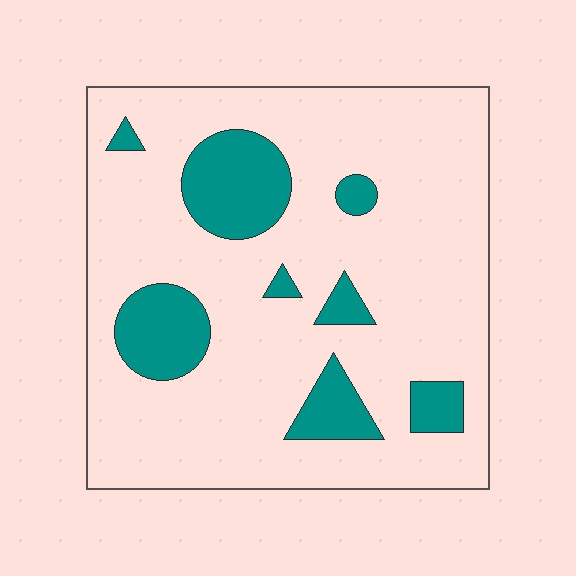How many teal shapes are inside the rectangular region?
8.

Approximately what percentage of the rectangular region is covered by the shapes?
Approximately 20%.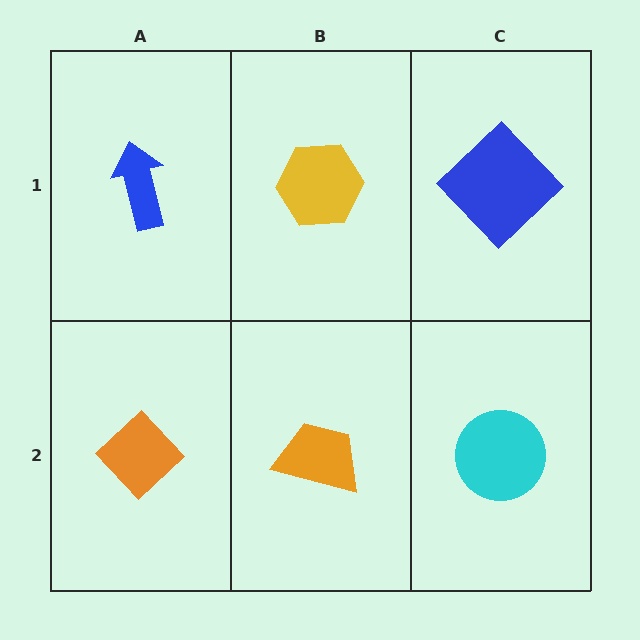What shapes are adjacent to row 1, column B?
An orange trapezoid (row 2, column B), a blue arrow (row 1, column A), a blue diamond (row 1, column C).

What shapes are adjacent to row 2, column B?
A yellow hexagon (row 1, column B), an orange diamond (row 2, column A), a cyan circle (row 2, column C).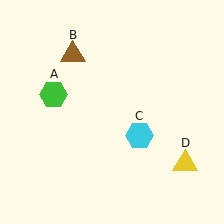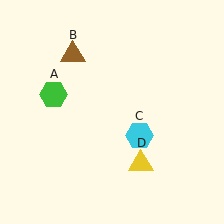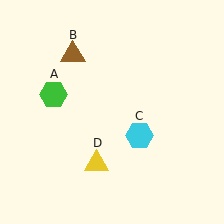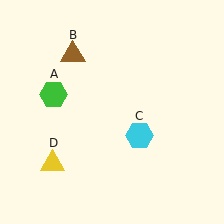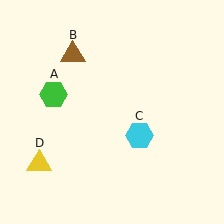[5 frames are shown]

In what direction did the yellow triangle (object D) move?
The yellow triangle (object D) moved left.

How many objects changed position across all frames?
1 object changed position: yellow triangle (object D).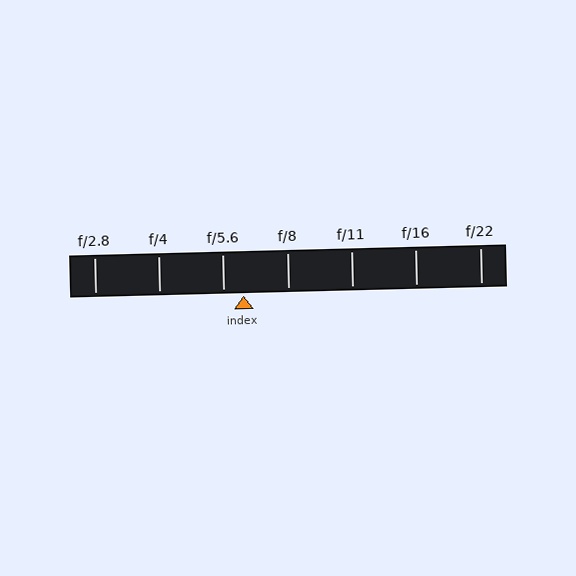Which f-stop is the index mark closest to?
The index mark is closest to f/5.6.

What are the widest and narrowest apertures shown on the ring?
The widest aperture shown is f/2.8 and the narrowest is f/22.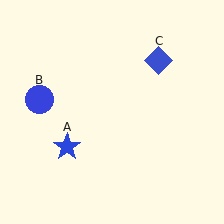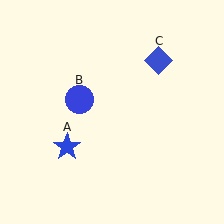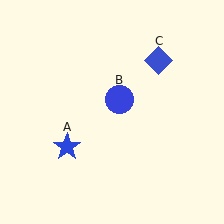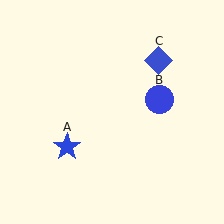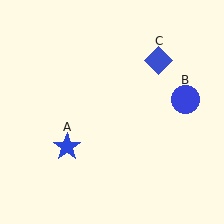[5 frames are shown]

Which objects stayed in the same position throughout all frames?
Blue star (object A) and blue diamond (object C) remained stationary.